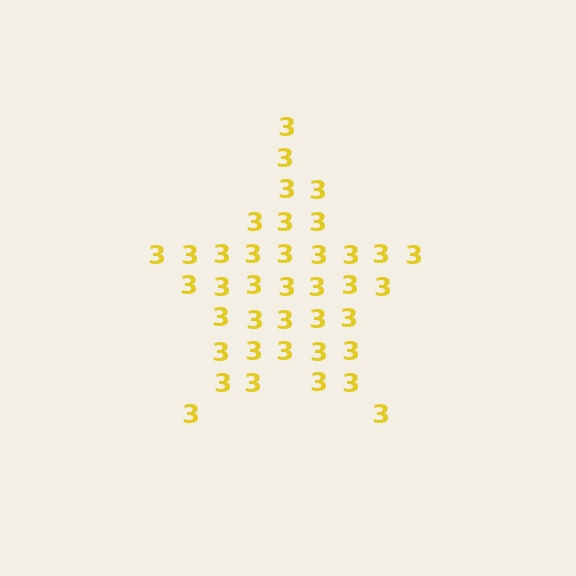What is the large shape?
The large shape is a star.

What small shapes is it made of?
It is made of small digit 3's.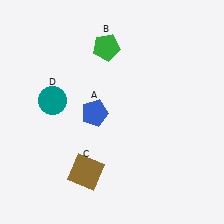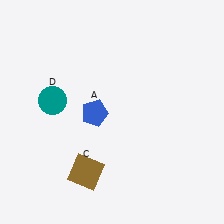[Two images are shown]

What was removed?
The green pentagon (B) was removed in Image 2.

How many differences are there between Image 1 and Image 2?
There is 1 difference between the two images.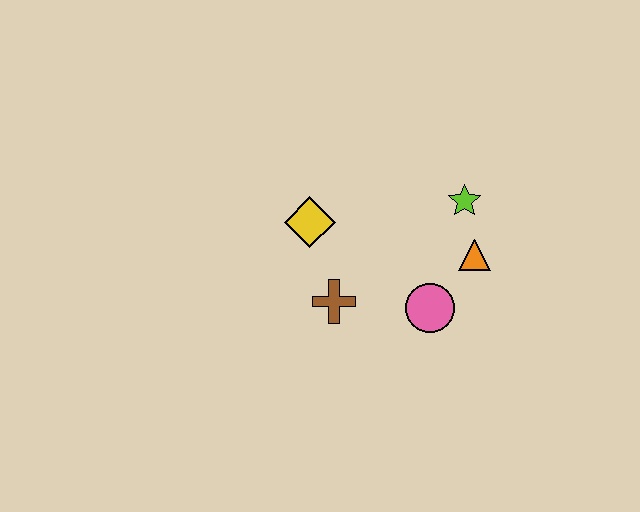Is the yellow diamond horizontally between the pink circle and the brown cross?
No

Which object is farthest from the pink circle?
The yellow diamond is farthest from the pink circle.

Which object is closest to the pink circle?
The orange triangle is closest to the pink circle.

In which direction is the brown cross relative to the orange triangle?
The brown cross is to the left of the orange triangle.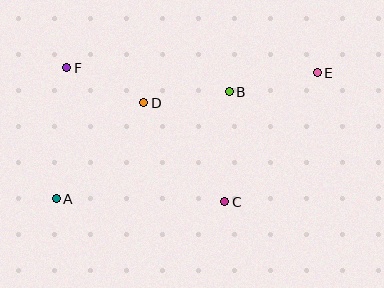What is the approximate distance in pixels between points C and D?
The distance between C and D is approximately 128 pixels.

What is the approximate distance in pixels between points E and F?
The distance between E and F is approximately 251 pixels.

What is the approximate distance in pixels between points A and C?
The distance between A and C is approximately 169 pixels.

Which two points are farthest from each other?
Points A and E are farthest from each other.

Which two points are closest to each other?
Points D and F are closest to each other.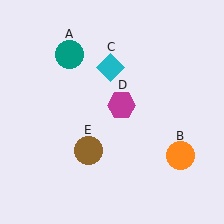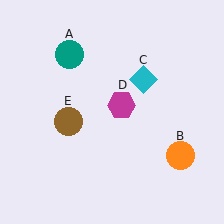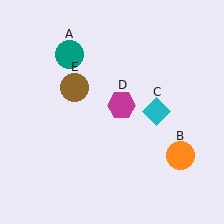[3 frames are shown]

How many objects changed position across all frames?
2 objects changed position: cyan diamond (object C), brown circle (object E).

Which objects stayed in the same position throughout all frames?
Teal circle (object A) and orange circle (object B) and magenta hexagon (object D) remained stationary.